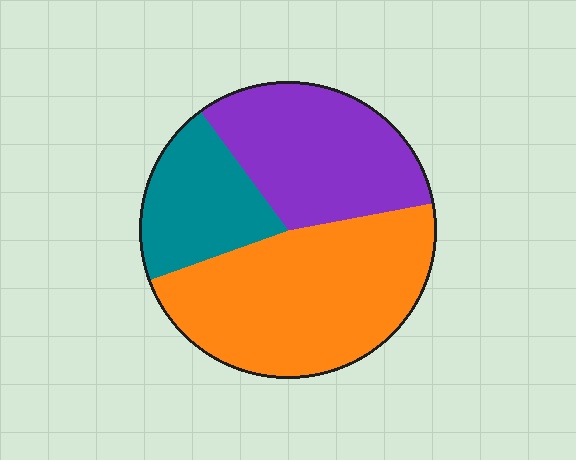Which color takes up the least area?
Teal, at roughly 20%.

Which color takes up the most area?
Orange, at roughly 45%.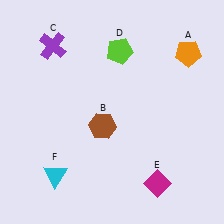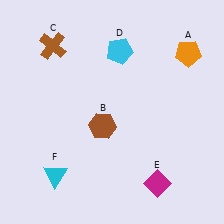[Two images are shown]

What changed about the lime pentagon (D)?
In Image 1, D is lime. In Image 2, it changed to cyan.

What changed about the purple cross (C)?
In Image 1, C is purple. In Image 2, it changed to brown.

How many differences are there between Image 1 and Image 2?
There are 2 differences between the two images.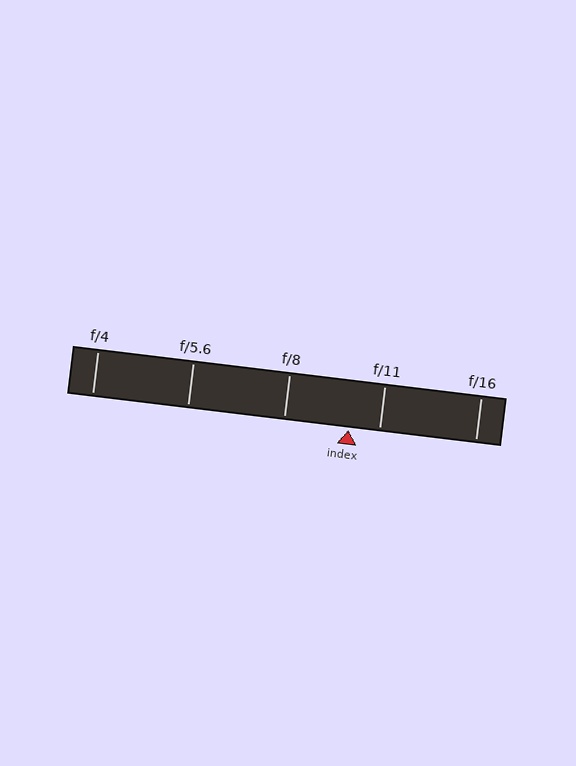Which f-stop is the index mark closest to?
The index mark is closest to f/11.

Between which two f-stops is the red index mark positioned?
The index mark is between f/8 and f/11.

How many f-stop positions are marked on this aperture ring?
There are 5 f-stop positions marked.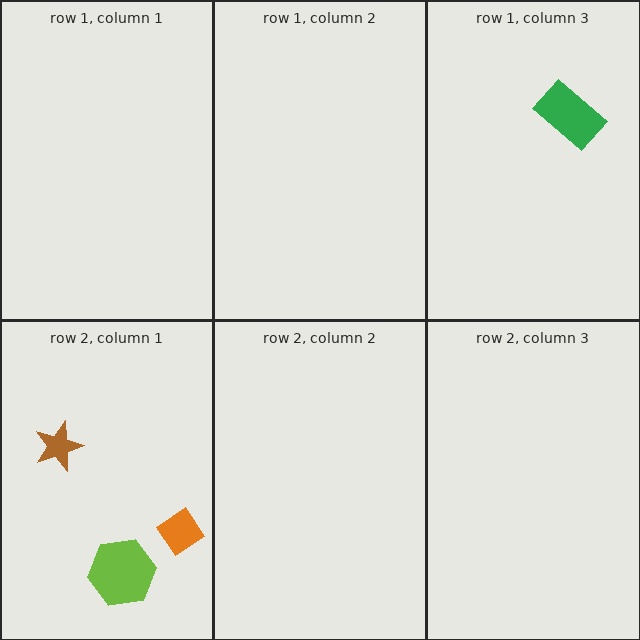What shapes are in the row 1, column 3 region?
The green rectangle.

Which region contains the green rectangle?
The row 1, column 3 region.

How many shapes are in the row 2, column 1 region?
3.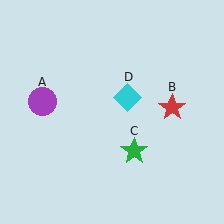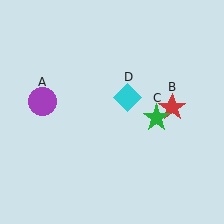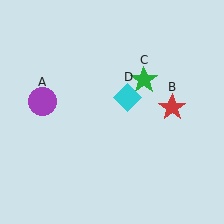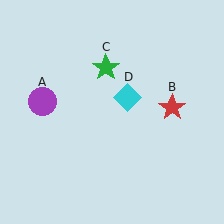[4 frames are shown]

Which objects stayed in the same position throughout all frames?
Purple circle (object A) and red star (object B) and cyan diamond (object D) remained stationary.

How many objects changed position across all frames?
1 object changed position: green star (object C).